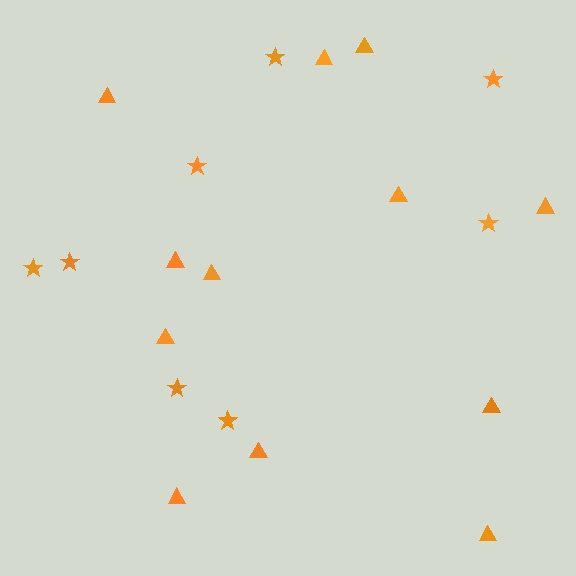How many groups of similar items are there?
There are 2 groups: one group of triangles (12) and one group of stars (8).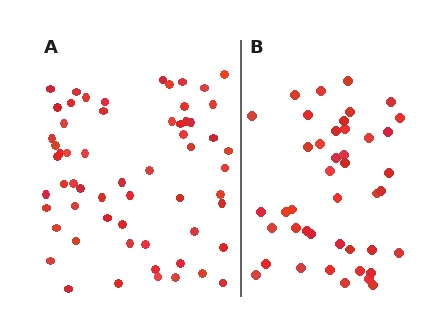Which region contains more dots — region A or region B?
Region A (the left region) has more dots.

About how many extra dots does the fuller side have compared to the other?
Region A has approximately 15 more dots than region B.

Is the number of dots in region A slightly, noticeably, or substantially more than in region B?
Region A has noticeably more, but not dramatically so. The ratio is roughly 1.4 to 1.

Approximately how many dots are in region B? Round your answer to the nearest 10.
About 40 dots. (The exact count is 43, which rounds to 40.)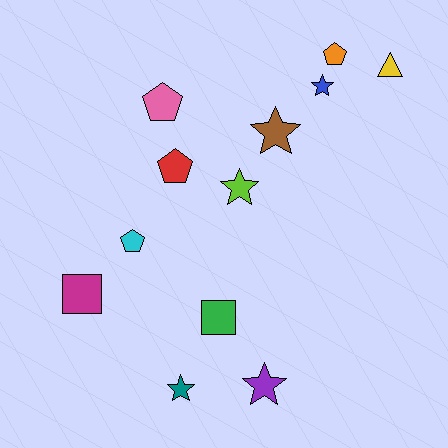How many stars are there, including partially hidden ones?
There are 5 stars.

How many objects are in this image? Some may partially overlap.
There are 12 objects.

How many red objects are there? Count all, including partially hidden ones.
There is 1 red object.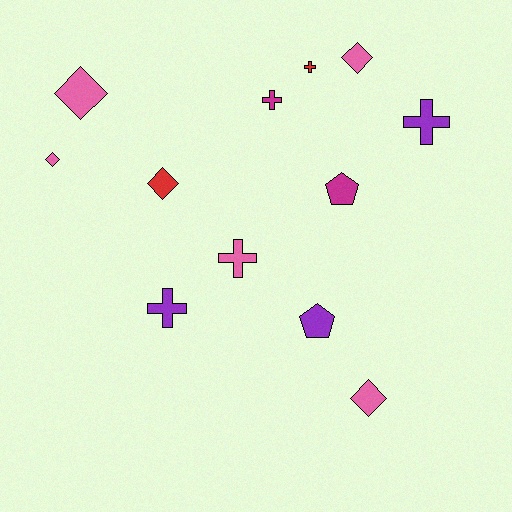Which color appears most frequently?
Pink, with 5 objects.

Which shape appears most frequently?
Cross, with 5 objects.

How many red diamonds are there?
There is 1 red diamond.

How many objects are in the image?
There are 12 objects.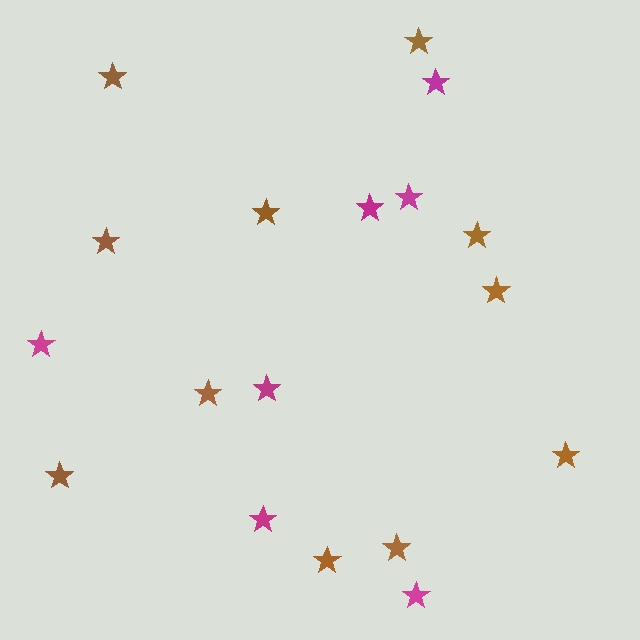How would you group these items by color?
There are 2 groups: one group of magenta stars (7) and one group of brown stars (11).